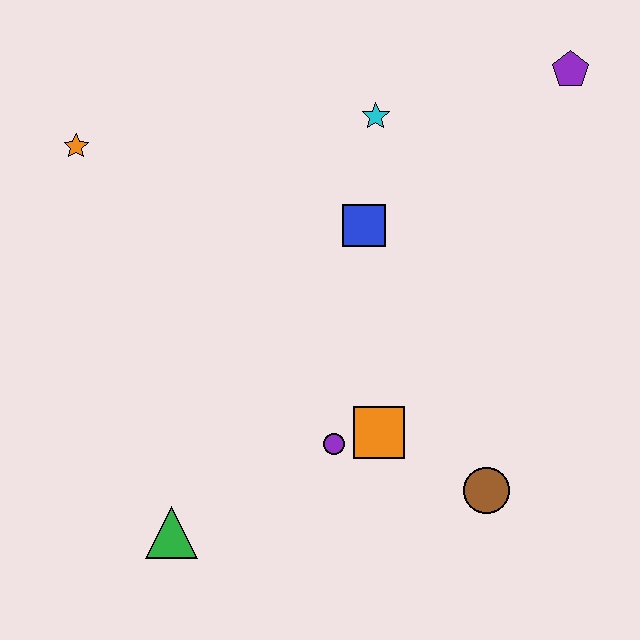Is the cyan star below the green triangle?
No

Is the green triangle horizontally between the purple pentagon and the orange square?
No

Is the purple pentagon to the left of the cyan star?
No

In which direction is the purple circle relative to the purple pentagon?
The purple circle is below the purple pentagon.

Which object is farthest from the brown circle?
The orange star is farthest from the brown circle.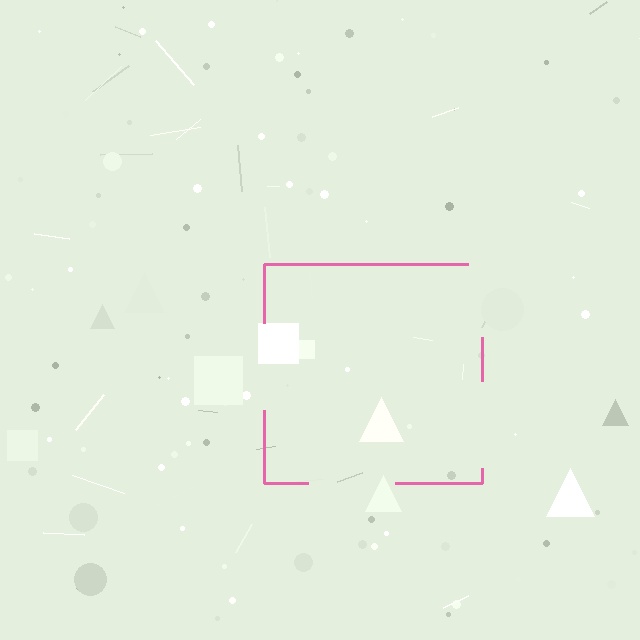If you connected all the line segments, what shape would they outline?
They would outline a square.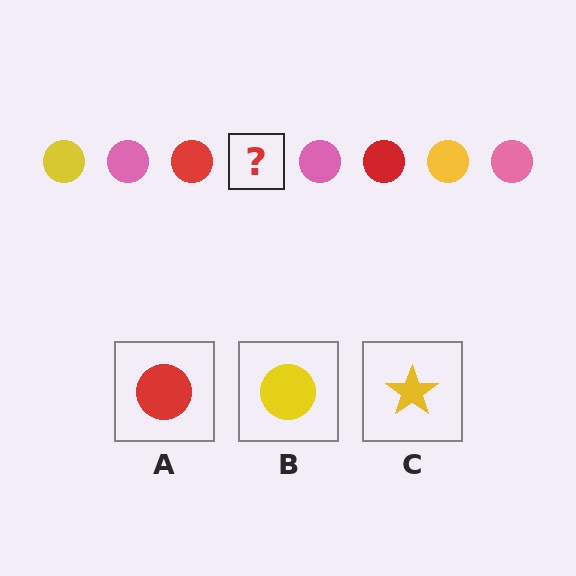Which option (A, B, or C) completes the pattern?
B.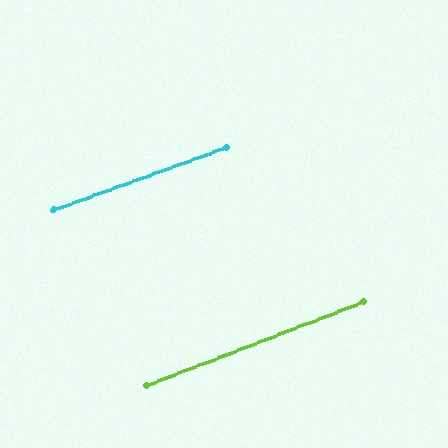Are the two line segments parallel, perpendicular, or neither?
Parallel — their directions differ by only 1.2°.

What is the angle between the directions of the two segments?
Approximately 1 degree.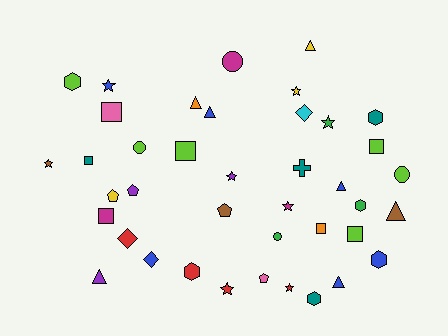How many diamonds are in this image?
There are 3 diamonds.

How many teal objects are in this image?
There are 4 teal objects.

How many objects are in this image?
There are 40 objects.